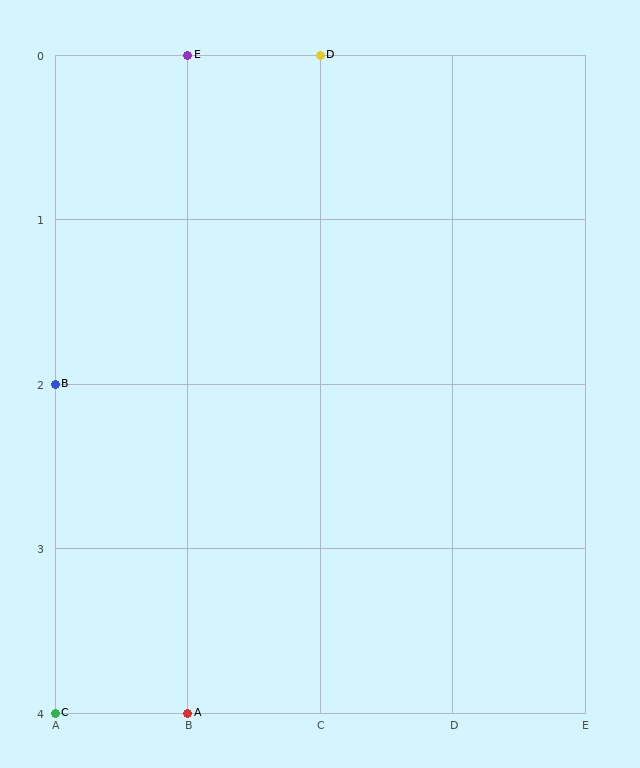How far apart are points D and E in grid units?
Points D and E are 1 column apart.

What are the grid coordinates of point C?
Point C is at grid coordinates (A, 4).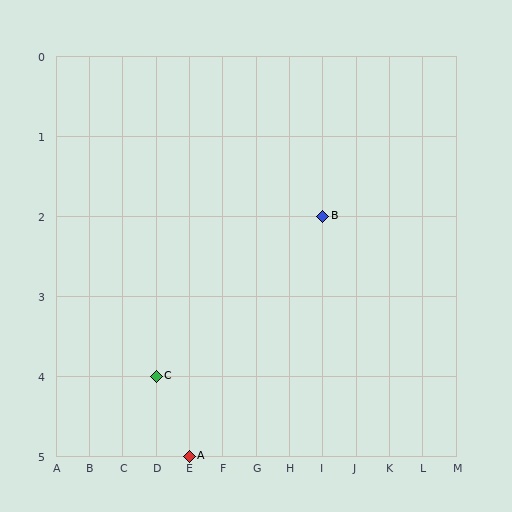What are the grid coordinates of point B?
Point B is at grid coordinates (I, 2).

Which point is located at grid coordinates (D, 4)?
Point C is at (D, 4).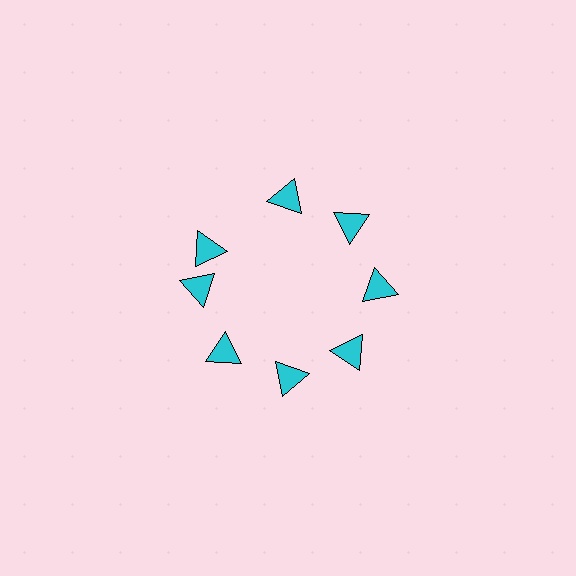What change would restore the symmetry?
The symmetry would be restored by rotating it back into even spacing with its neighbors so that all 8 triangles sit at equal angles and equal distance from the center.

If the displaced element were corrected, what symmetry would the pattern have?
It would have 8-fold rotational symmetry — the pattern would map onto itself every 45 degrees.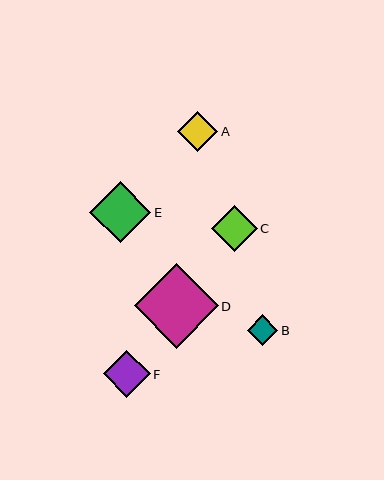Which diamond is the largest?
Diamond D is the largest with a size of approximately 84 pixels.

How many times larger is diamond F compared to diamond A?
Diamond F is approximately 1.2 times the size of diamond A.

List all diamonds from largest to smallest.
From largest to smallest: D, E, F, C, A, B.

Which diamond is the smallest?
Diamond B is the smallest with a size of approximately 31 pixels.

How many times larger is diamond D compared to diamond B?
Diamond D is approximately 2.8 times the size of diamond B.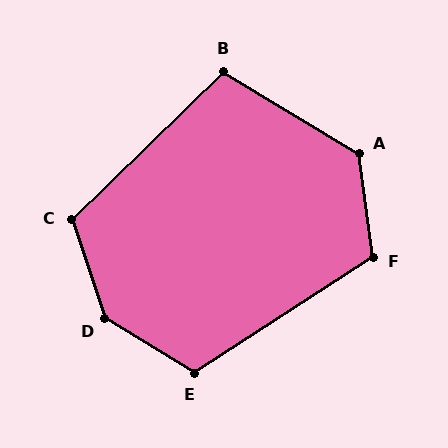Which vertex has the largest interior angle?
D, at approximately 140 degrees.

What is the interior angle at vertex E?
Approximately 115 degrees (obtuse).